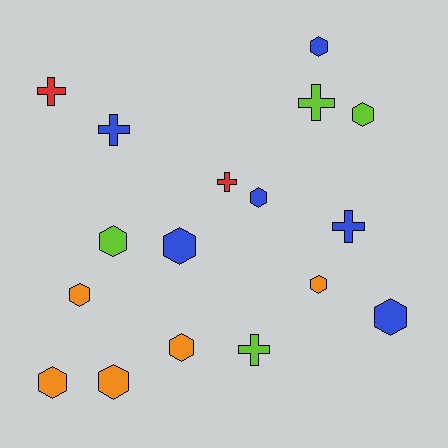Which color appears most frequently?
Blue, with 6 objects.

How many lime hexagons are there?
There are 2 lime hexagons.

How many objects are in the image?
There are 17 objects.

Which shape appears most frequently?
Hexagon, with 11 objects.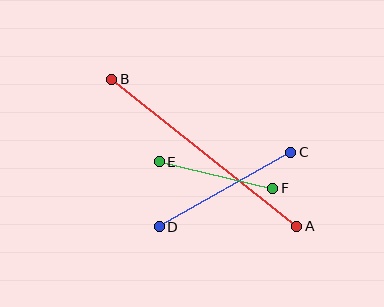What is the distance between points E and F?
The distance is approximately 117 pixels.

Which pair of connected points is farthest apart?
Points A and B are farthest apart.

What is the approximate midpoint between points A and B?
The midpoint is at approximately (204, 153) pixels.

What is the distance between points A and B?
The distance is approximately 237 pixels.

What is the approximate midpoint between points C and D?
The midpoint is at approximately (225, 190) pixels.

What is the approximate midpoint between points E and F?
The midpoint is at approximately (216, 175) pixels.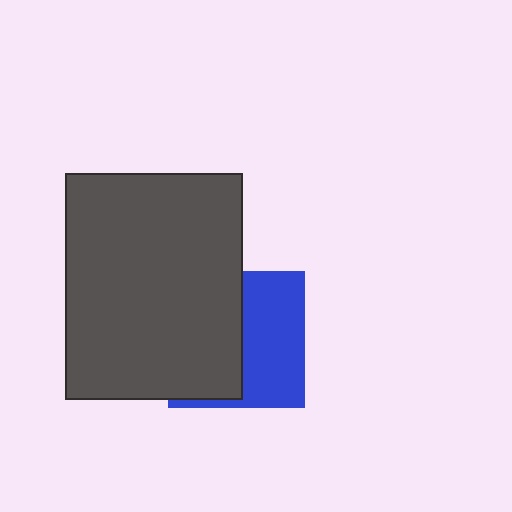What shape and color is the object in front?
The object in front is a dark gray rectangle.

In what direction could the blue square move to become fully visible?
The blue square could move right. That would shift it out from behind the dark gray rectangle entirely.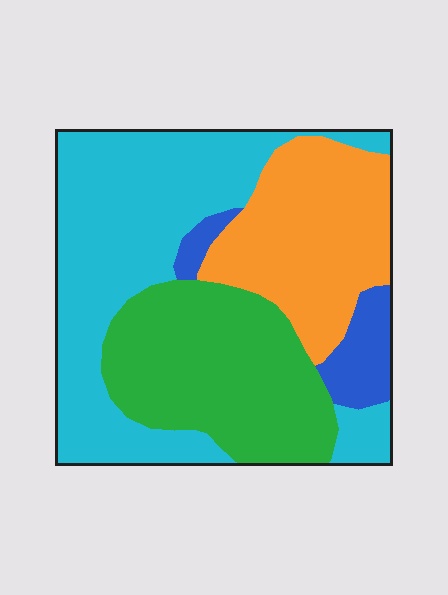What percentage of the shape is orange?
Orange takes up less than a quarter of the shape.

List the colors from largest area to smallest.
From largest to smallest: cyan, green, orange, blue.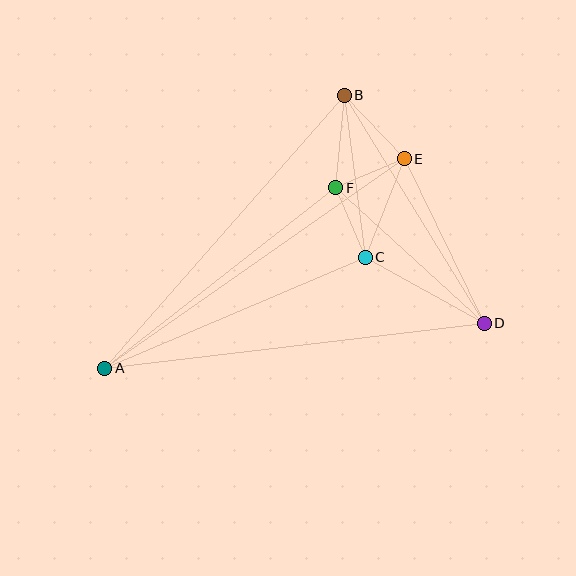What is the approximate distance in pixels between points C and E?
The distance between C and E is approximately 106 pixels.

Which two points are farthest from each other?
Points A and D are farthest from each other.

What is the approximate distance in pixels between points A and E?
The distance between A and E is approximately 365 pixels.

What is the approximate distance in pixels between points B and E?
The distance between B and E is approximately 87 pixels.